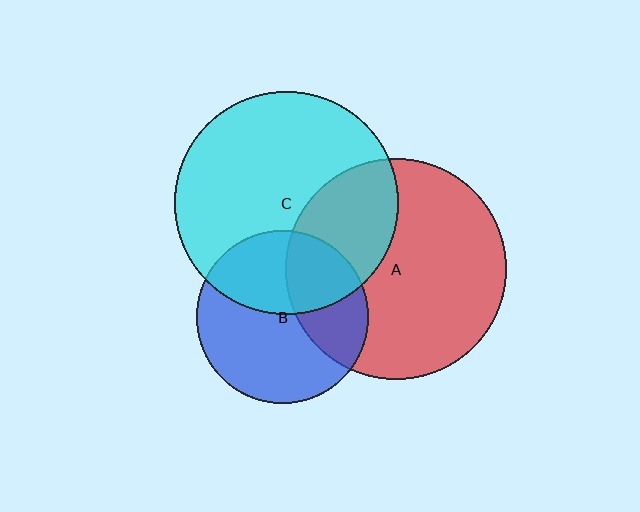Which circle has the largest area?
Circle C (cyan).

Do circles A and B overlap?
Yes.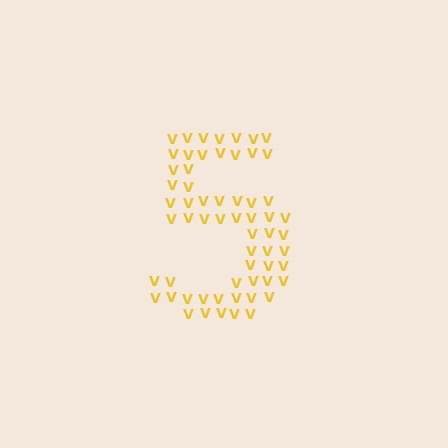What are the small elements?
The small elements are letter V's.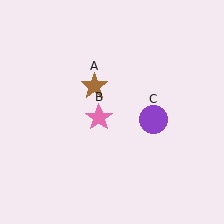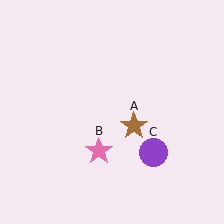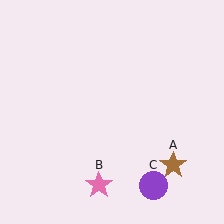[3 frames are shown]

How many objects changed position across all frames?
3 objects changed position: brown star (object A), pink star (object B), purple circle (object C).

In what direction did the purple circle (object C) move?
The purple circle (object C) moved down.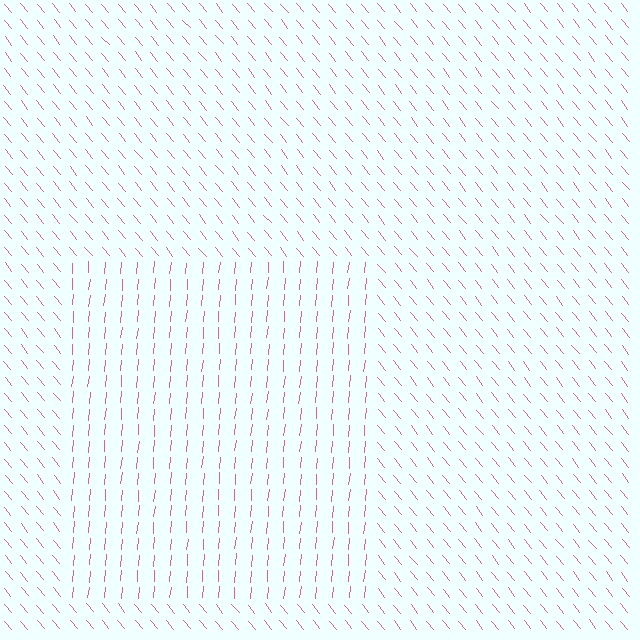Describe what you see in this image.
The image is filled with small pink line segments. A rectangle region in the image has lines oriented differently from the surrounding lines, creating a visible texture boundary.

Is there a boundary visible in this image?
Yes, there is a texture boundary formed by a change in line orientation.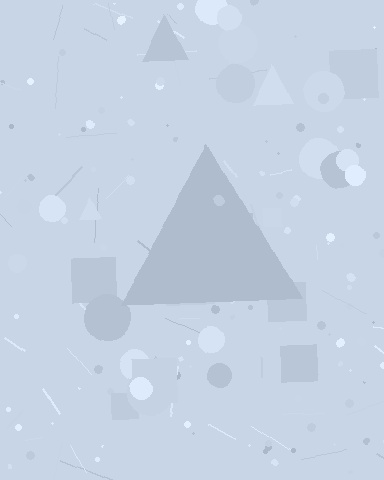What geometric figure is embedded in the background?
A triangle is embedded in the background.